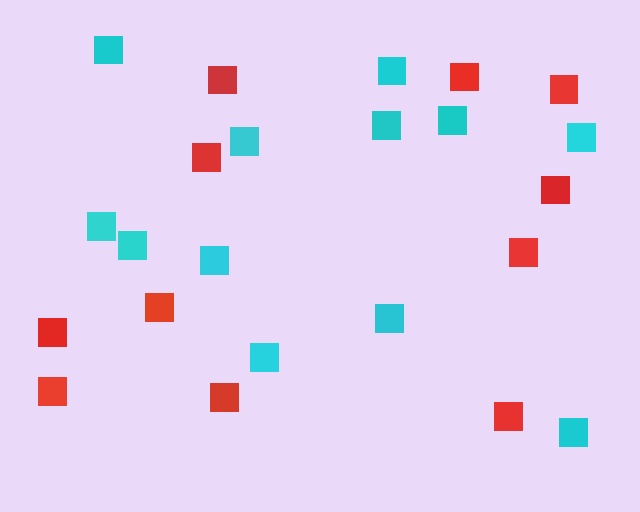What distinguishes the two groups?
There are 2 groups: one group of cyan squares (12) and one group of red squares (11).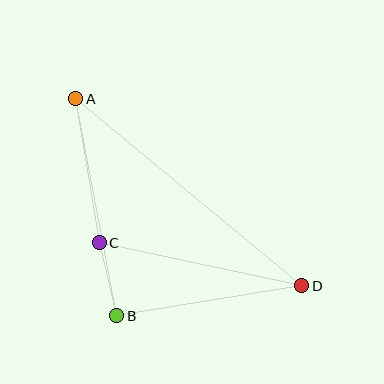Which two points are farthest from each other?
Points A and D are farthest from each other.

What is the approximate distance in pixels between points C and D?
The distance between C and D is approximately 207 pixels.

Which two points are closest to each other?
Points B and C are closest to each other.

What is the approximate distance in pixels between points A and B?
The distance between A and B is approximately 221 pixels.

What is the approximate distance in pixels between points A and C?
The distance between A and C is approximately 146 pixels.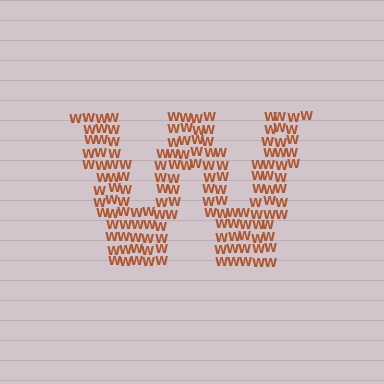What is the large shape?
The large shape is the letter W.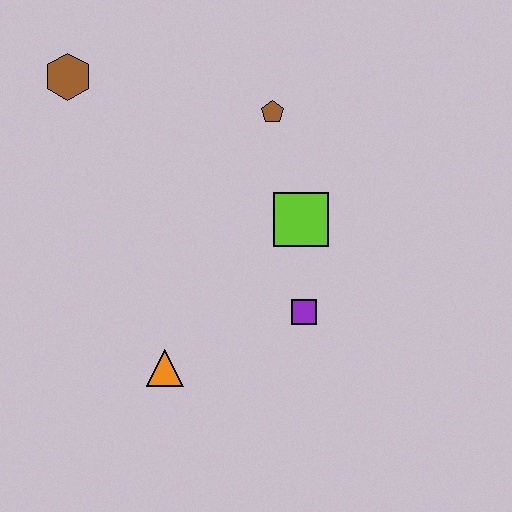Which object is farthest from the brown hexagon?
The purple square is farthest from the brown hexagon.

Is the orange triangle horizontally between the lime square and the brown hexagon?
Yes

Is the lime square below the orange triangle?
No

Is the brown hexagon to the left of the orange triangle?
Yes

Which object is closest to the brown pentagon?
The lime square is closest to the brown pentagon.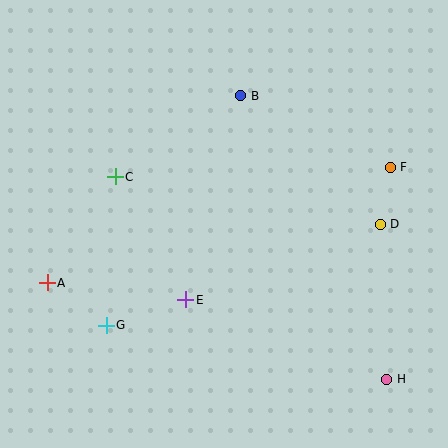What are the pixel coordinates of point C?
Point C is at (115, 177).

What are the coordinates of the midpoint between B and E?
The midpoint between B and E is at (213, 198).